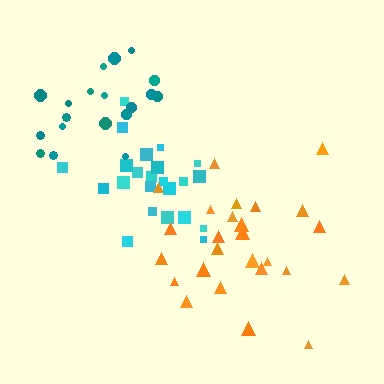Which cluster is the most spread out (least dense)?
Orange.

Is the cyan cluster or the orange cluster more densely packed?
Cyan.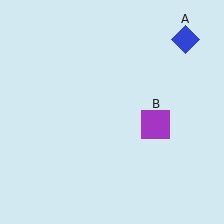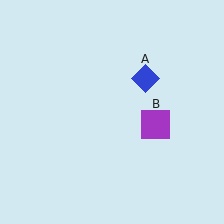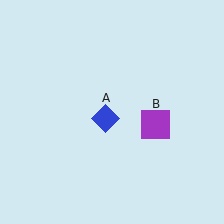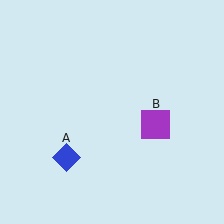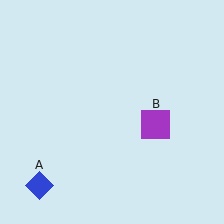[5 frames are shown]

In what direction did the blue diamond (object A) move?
The blue diamond (object A) moved down and to the left.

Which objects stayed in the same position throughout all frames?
Purple square (object B) remained stationary.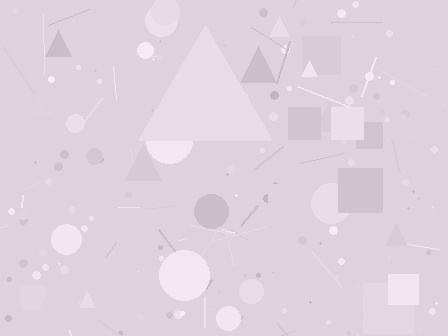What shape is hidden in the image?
A triangle is hidden in the image.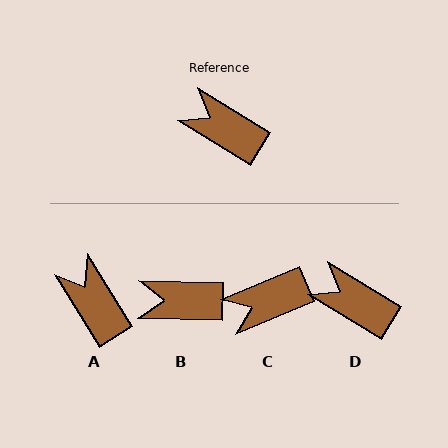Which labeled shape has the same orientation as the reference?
D.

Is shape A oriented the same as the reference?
No, it is off by about 27 degrees.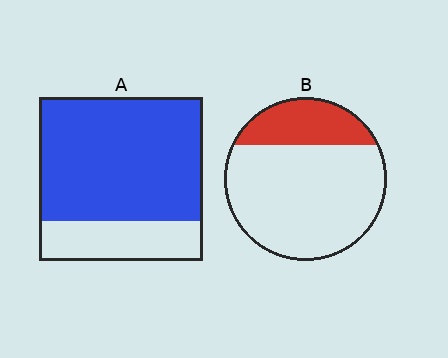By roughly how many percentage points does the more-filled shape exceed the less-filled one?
By roughly 50 percentage points (A over B).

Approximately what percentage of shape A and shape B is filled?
A is approximately 75% and B is approximately 25%.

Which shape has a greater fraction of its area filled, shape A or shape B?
Shape A.